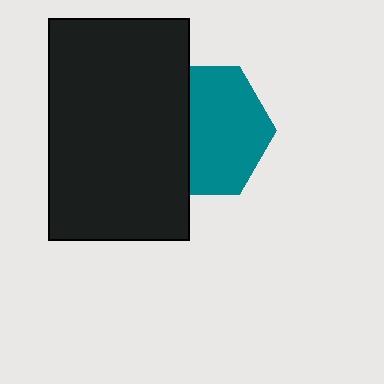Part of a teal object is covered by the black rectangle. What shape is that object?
It is a hexagon.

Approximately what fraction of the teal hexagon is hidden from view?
Roughly 38% of the teal hexagon is hidden behind the black rectangle.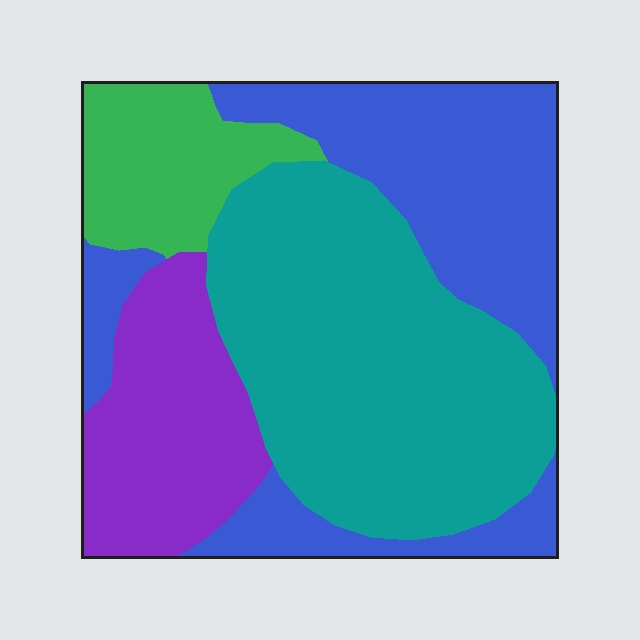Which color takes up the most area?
Teal, at roughly 40%.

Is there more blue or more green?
Blue.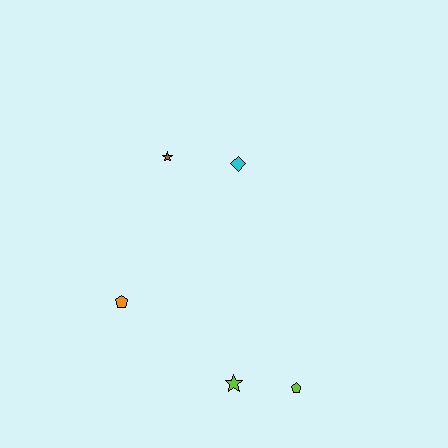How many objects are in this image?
There are 5 objects.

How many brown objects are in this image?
There is 1 brown object.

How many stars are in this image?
There are 2 stars.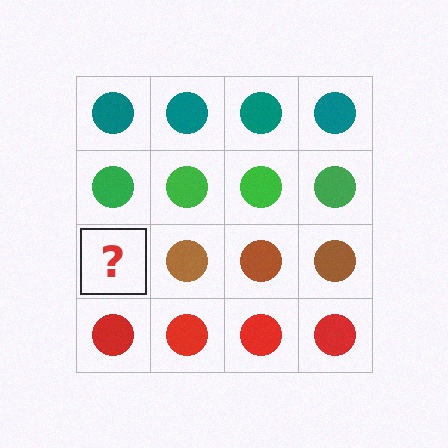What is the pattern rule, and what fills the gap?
The rule is that each row has a consistent color. The gap should be filled with a brown circle.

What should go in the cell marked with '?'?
The missing cell should contain a brown circle.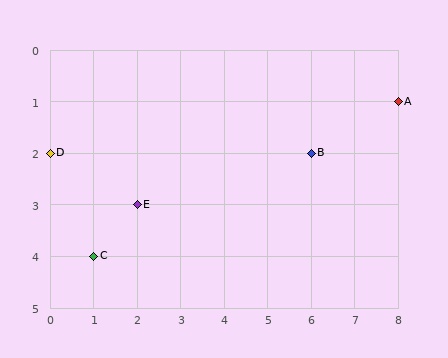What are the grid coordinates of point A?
Point A is at grid coordinates (8, 1).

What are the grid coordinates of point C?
Point C is at grid coordinates (1, 4).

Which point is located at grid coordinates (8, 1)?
Point A is at (8, 1).